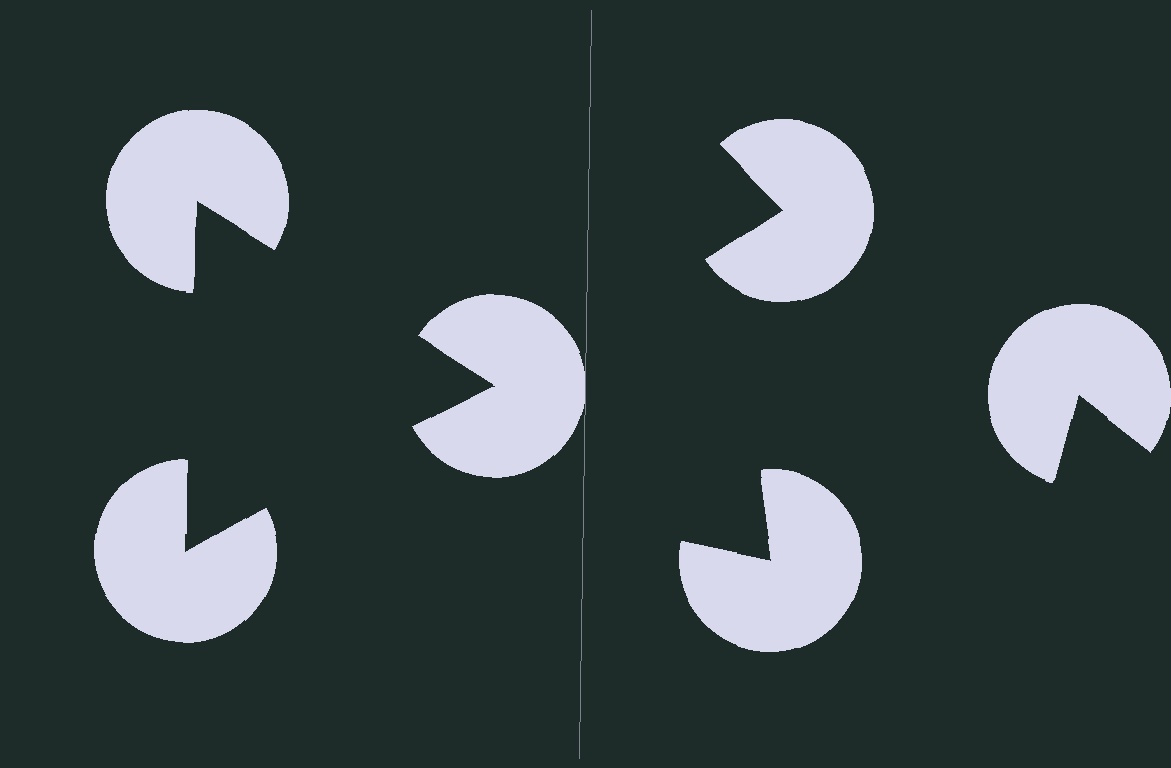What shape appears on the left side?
An illusory triangle.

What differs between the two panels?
The pac-man discs are positioned identically on both sides; only the wedge orientations differ. On the left they align to a triangle; on the right they are misaligned.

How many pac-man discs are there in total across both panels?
6 — 3 on each side.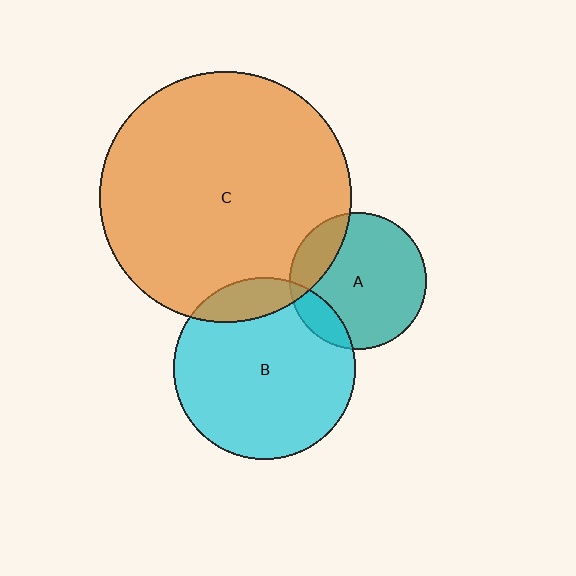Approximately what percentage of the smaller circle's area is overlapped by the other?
Approximately 15%.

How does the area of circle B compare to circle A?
Approximately 1.8 times.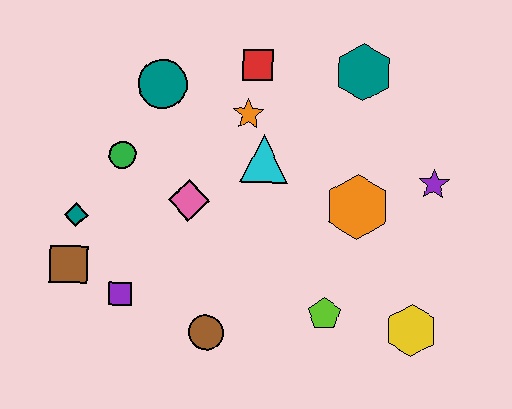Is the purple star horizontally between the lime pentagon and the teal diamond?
No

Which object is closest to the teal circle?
The green circle is closest to the teal circle.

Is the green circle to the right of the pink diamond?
No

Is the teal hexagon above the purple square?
Yes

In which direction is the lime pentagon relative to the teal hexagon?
The lime pentagon is below the teal hexagon.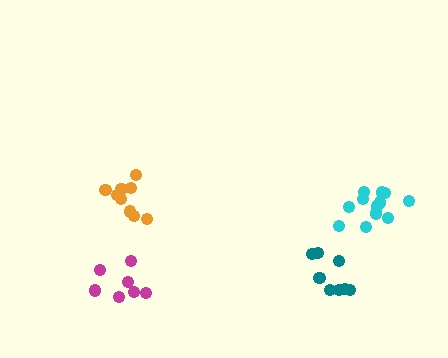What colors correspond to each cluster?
The clusters are colored: orange, cyan, magenta, teal.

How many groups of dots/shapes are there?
There are 4 groups.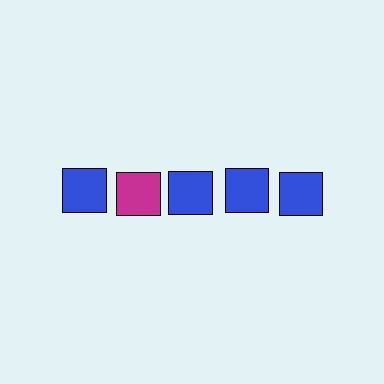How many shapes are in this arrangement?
There are 5 shapes arranged in a grid pattern.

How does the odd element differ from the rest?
It has a different color: magenta instead of blue.